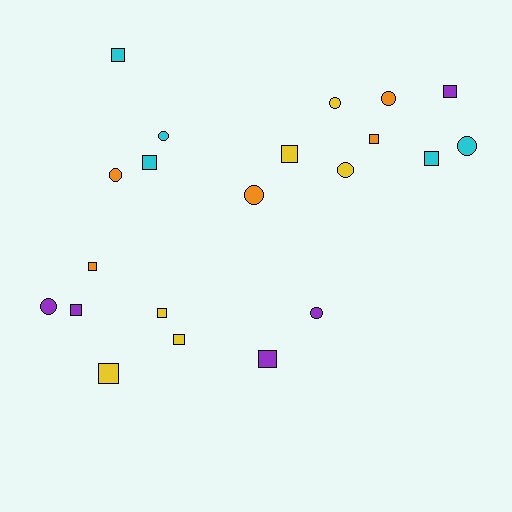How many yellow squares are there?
There are 4 yellow squares.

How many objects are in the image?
There are 21 objects.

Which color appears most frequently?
Yellow, with 6 objects.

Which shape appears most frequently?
Square, with 12 objects.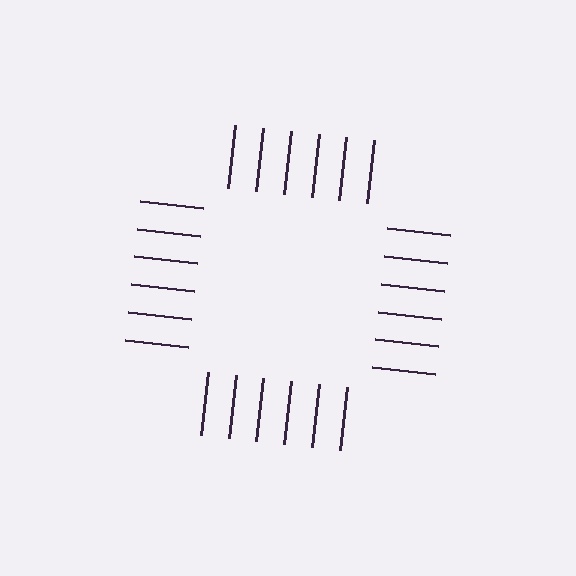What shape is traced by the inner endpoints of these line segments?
An illusory square — the line segments terminate on its edges but no continuous stroke is drawn.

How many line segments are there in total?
24 — 6 along each of the 4 edges.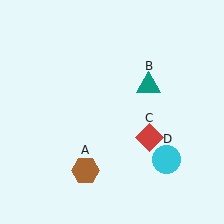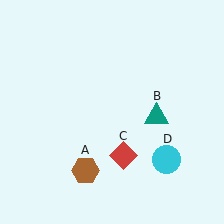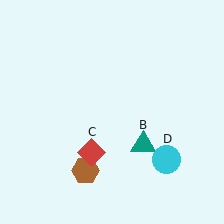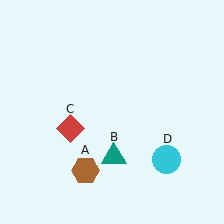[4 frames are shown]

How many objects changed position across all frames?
2 objects changed position: teal triangle (object B), red diamond (object C).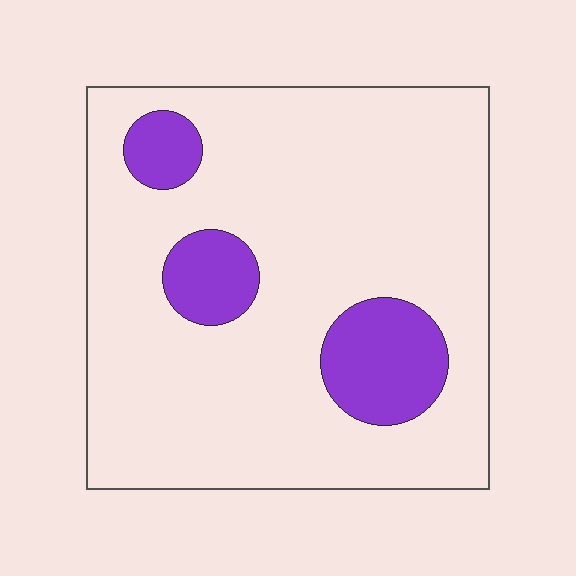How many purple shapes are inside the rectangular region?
3.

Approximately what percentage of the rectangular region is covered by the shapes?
Approximately 15%.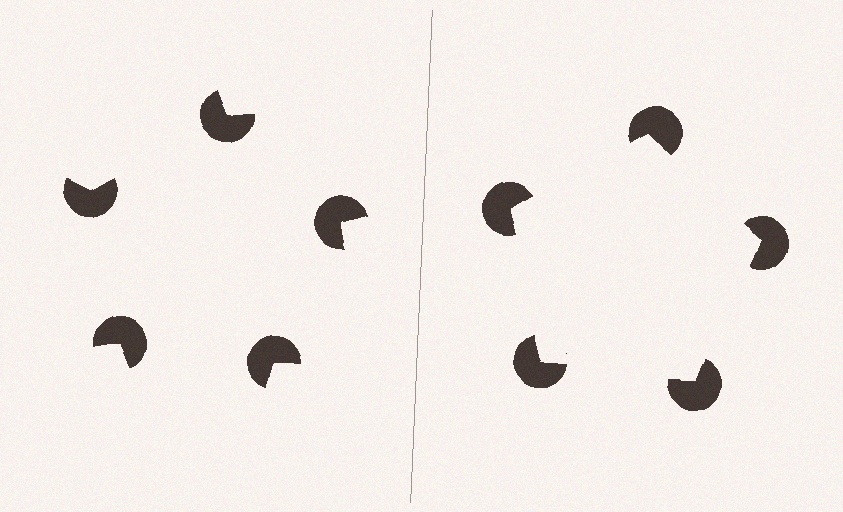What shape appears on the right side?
An illusory pentagon.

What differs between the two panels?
The pac-man discs are positioned identically on both sides; only the wedge orientations differ. On the right they align to a pentagon; on the left they are misaligned.